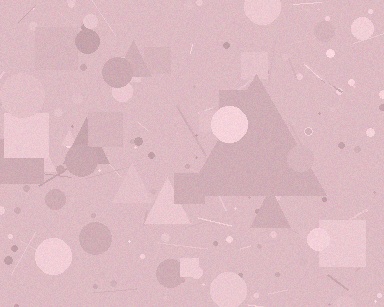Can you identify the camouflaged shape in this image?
The camouflaged shape is a triangle.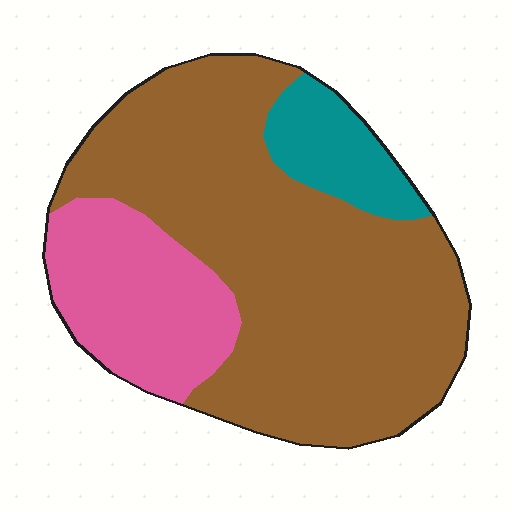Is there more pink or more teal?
Pink.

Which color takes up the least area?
Teal, at roughly 10%.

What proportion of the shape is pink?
Pink takes up less than a quarter of the shape.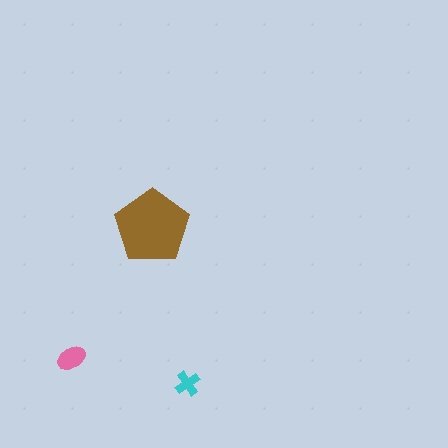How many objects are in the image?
There are 3 objects in the image.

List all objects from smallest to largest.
The cyan cross, the pink ellipse, the brown pentagon.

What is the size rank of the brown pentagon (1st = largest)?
1st.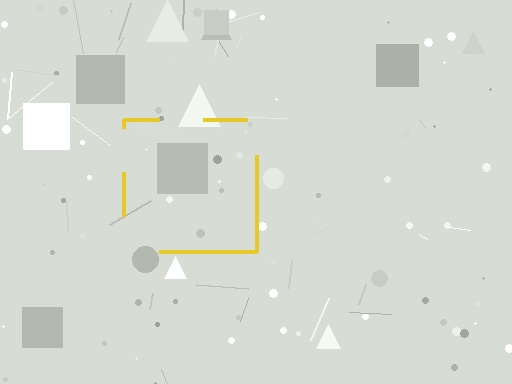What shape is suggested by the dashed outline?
The dashed outline suggests a square.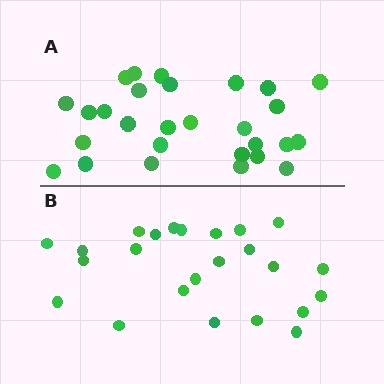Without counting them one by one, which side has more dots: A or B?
Region A (the top region) has more dots.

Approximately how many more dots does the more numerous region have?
Region A has about 4 more dots than region B.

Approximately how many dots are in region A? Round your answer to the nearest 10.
About 30 dots. (The exact count is 28, which rounds to 30.)